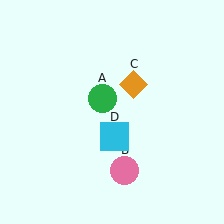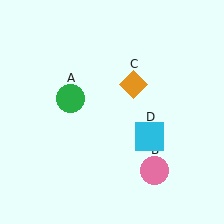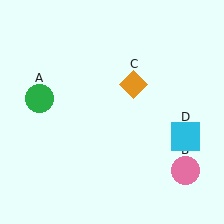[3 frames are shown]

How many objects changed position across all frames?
3 objects changed position: green circle (object A), pink circle (object B), cyan square (object D).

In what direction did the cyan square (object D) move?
The cyan square (object D) moved right.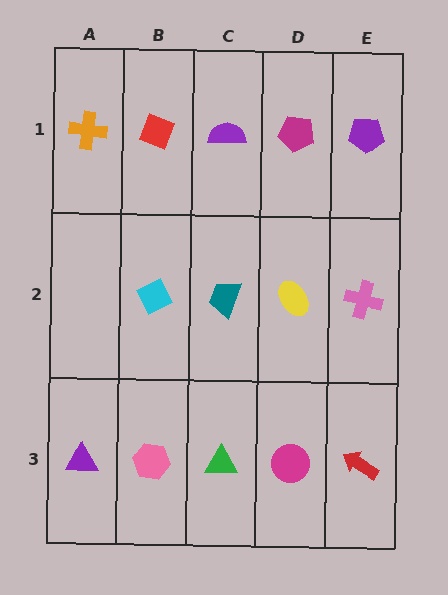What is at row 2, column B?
A cyan diamond.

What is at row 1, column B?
A red diamond.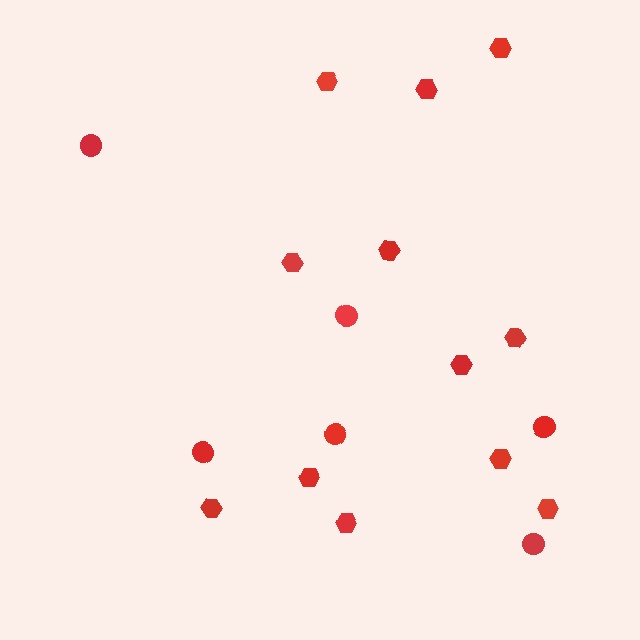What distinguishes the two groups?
There are 2 groups: one group of circles (6) and one group of hexagons (12).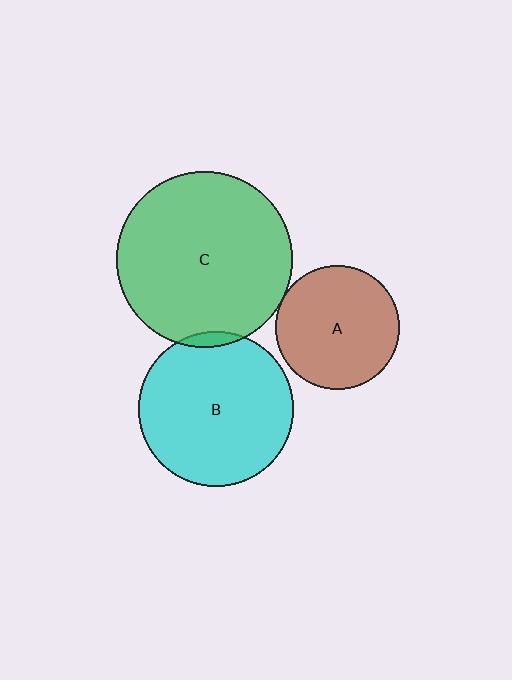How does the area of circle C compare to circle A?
Approximately 2.0 times.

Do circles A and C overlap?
Yes.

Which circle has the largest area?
Circle C (green).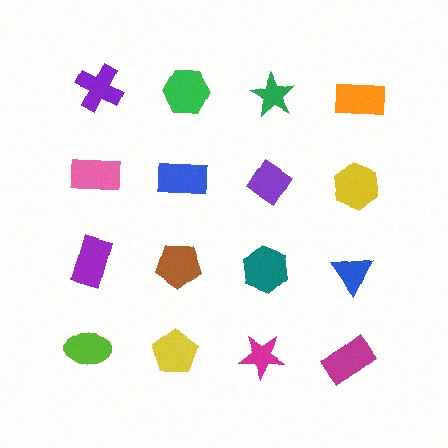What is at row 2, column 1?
A pink rectangle.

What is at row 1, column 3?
A green star.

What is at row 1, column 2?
A green hexagon.